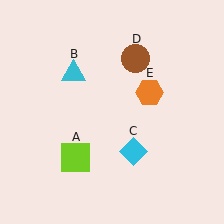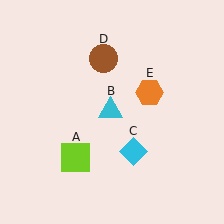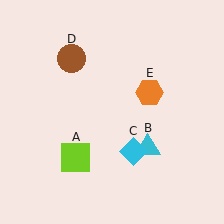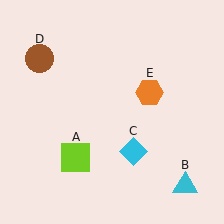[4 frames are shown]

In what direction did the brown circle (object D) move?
The brown circle (object D) moved left.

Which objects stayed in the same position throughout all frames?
Lime square (object A) and cyan diamond (object C) and orange hexagon (object E) remained stationary.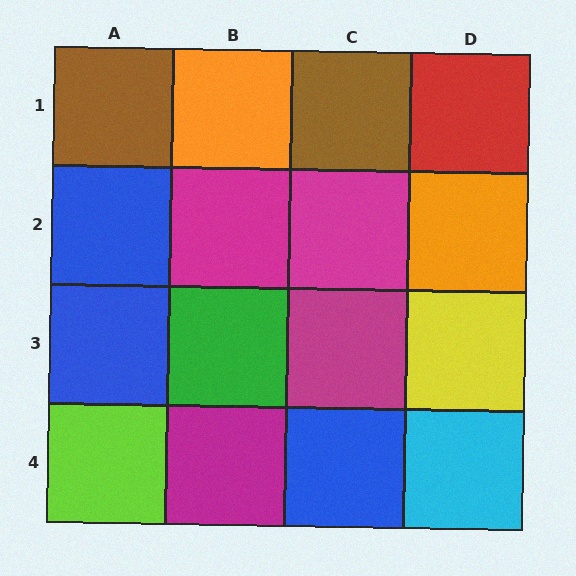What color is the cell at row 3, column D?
Yellow.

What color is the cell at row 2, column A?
Blue.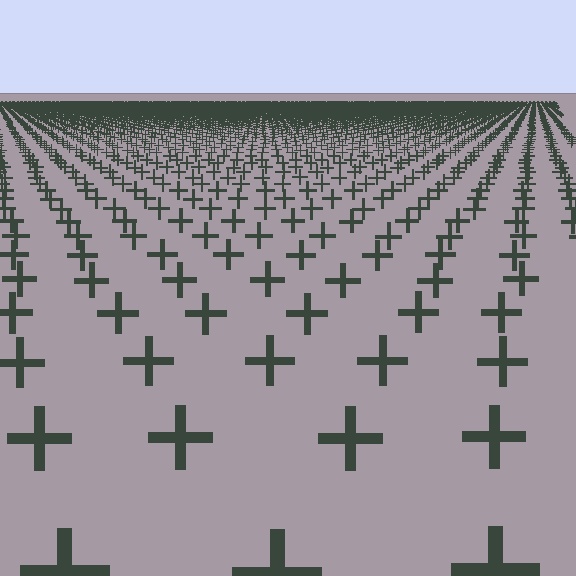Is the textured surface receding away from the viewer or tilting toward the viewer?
The surface is receding away from the viewer. Texture elements get smaller and denser toward the top.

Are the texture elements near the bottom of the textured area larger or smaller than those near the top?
Larger. Near the bottom, elements are closer to the viewer and appear at a bigger on-screen size.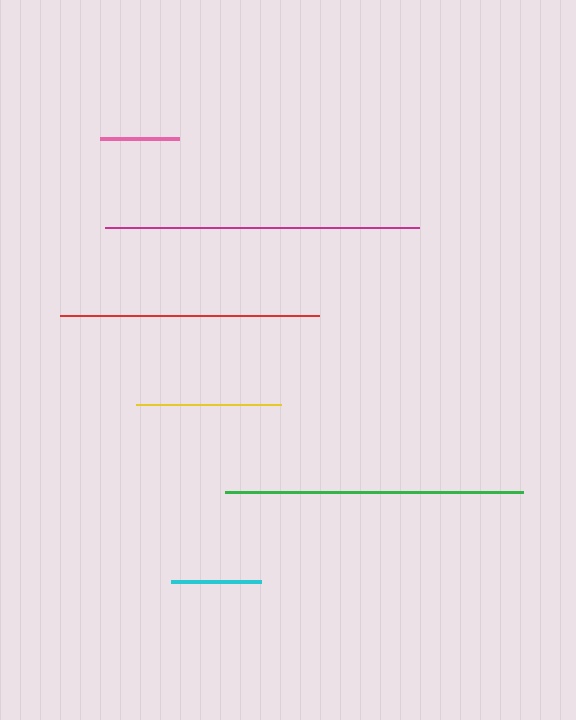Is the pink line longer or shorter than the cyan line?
The cyan line is longer than the pink line.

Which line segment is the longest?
The magenta line is the longest at approximately 314 pixels.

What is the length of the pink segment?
The pink segment is approximately 78 pixels long.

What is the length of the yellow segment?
The yellow segment is approximately 145 pixels long.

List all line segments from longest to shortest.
From longest to shortest: magenta, green, red, yellow, cyan, pink.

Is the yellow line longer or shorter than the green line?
The green line is longer than the yellow line.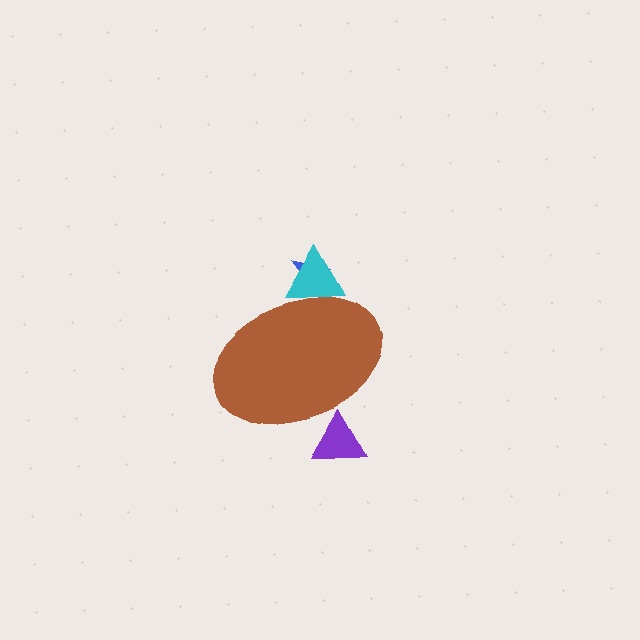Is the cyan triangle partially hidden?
Yes, the cyan triangle is partially hidden behind the brown ellipse.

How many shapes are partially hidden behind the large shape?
3 shapes are partially hidden.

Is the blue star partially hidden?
Yes, the blue star is partially hidden behind the brown ellipse.